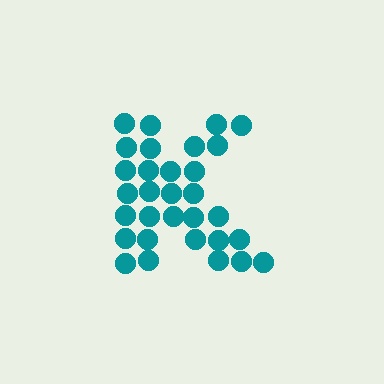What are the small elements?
The small elements are circles.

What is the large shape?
The large shape is the letter K.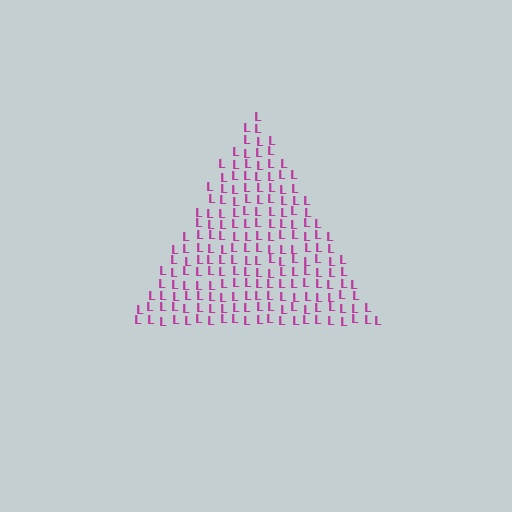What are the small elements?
The small elements are letter L's.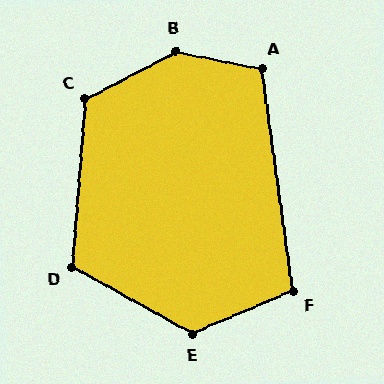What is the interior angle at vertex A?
Approximately 110 degrees (obtuse).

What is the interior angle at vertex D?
Approximately 114 degrees (obtuse).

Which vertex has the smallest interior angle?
F, at approximately 105 degrees.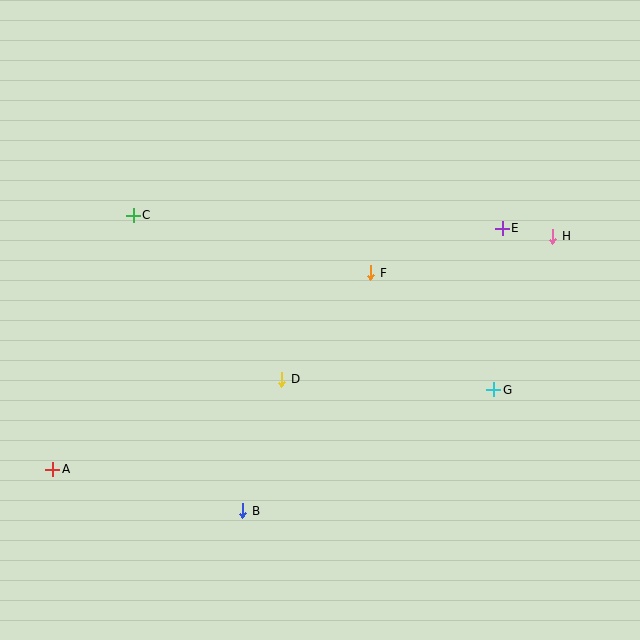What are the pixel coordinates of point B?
Point B is at (243, 511).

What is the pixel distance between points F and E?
The distance between F and E is 139 pixels.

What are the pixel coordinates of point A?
Point A is at (53, 469).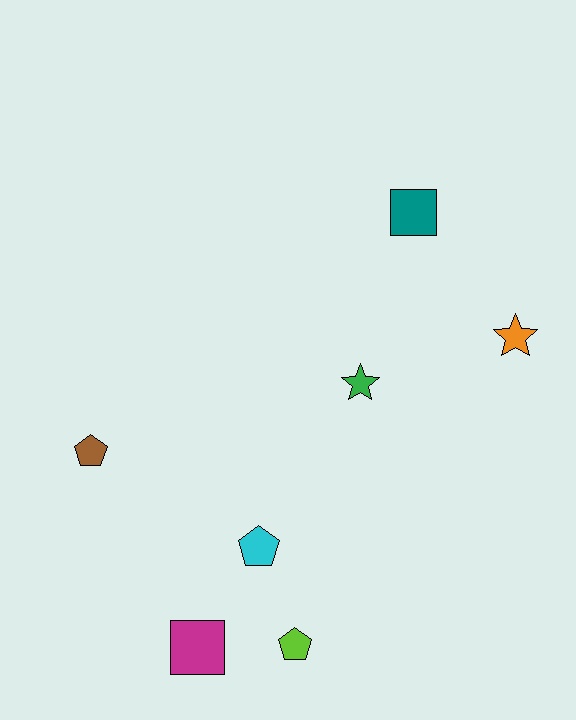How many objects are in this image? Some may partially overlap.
There are 7 objects.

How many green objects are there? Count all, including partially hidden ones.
There is 1 green object.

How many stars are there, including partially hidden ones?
There are 2 stars.